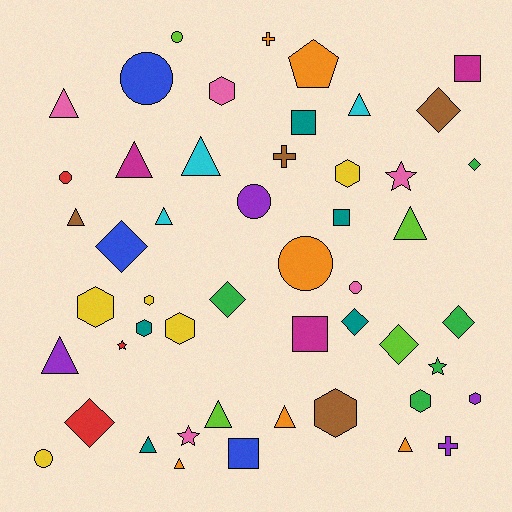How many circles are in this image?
There are 7 circles.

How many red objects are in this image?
There are 3 red objects.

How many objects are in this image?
There are 50 objects.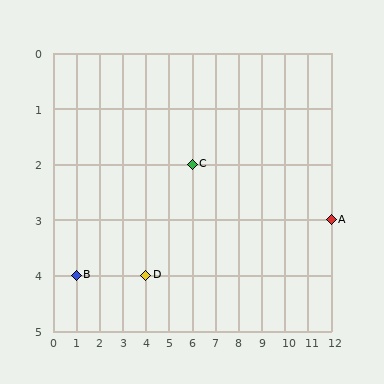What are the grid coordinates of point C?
Point C is at grid coordinates (6, 2).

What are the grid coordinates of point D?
Point D is at grid coordinates (4, 4).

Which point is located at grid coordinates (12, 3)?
Point A is at (12, 3).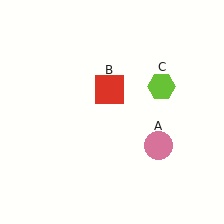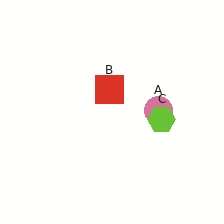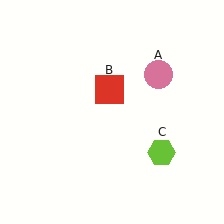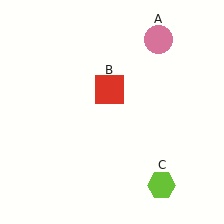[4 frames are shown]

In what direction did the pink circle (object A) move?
The pink circle (object A) moved up.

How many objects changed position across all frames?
2 objects changed position: pink circle (object A), lime hexagon (object C).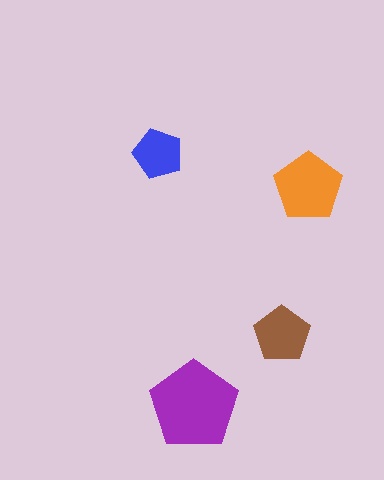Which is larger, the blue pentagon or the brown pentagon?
The brown one.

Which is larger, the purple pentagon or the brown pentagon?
The purple one.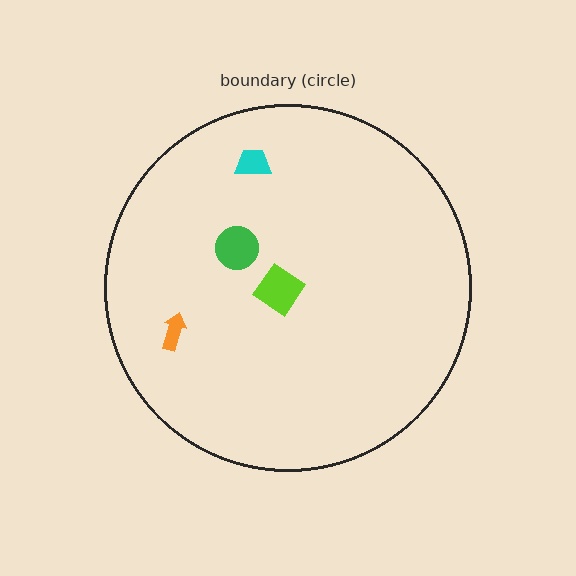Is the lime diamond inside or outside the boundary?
Inside.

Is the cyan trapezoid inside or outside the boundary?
Inside.